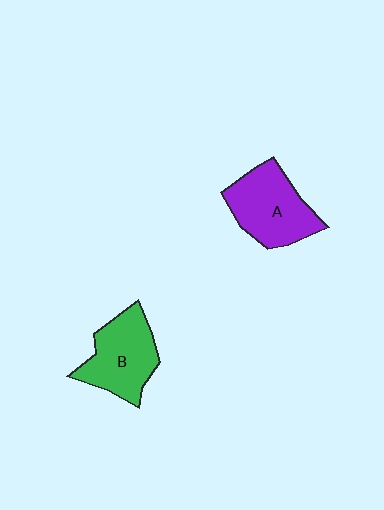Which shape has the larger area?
Shape A (purple).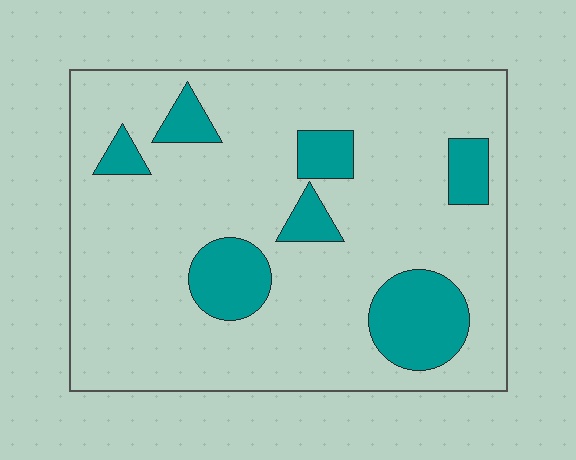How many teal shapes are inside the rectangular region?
7.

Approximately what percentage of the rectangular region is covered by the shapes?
Approximately 20%.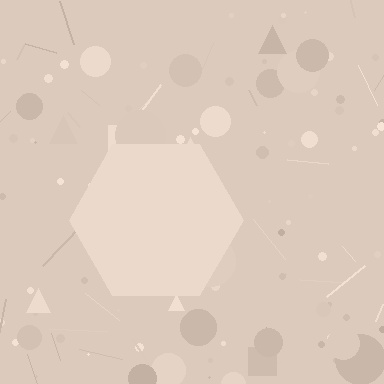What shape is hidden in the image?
A hexagon is hidden in the image.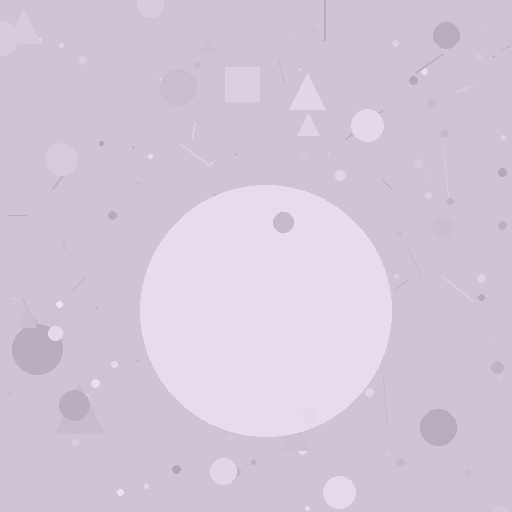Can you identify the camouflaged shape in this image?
The camouflaged shape is a circle.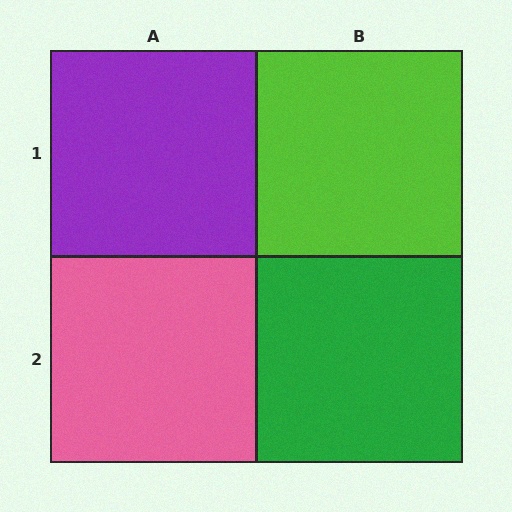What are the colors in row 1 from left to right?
Purple, lime.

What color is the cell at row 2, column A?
Pink.